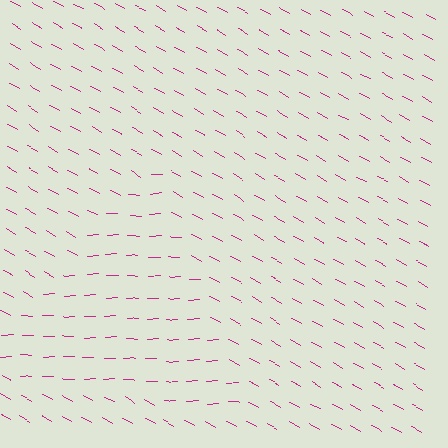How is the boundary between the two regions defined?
The boundary is defined purely by a change in line orientation (approximately 31 degrees difference). All lines are the same color and thickness.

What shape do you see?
I see a triangle.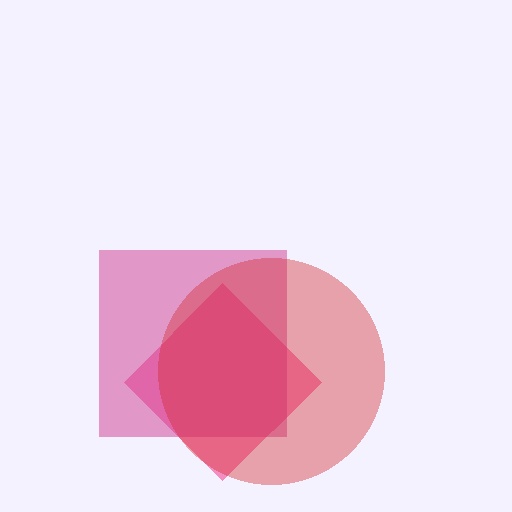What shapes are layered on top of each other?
The layered shapes are: a pink diamond, a magenta square, a red circle.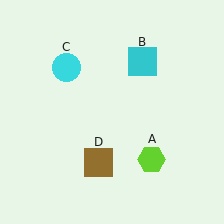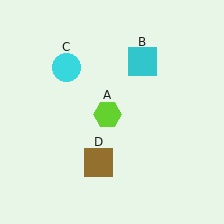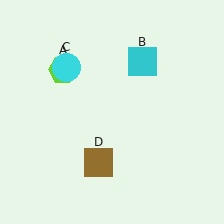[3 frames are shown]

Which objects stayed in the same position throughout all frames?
Cyan square (object B) and cyan circle (object C) and brown square (object D) remained stationary.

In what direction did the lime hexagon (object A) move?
The lime hexagon (object A) moved up and to the left.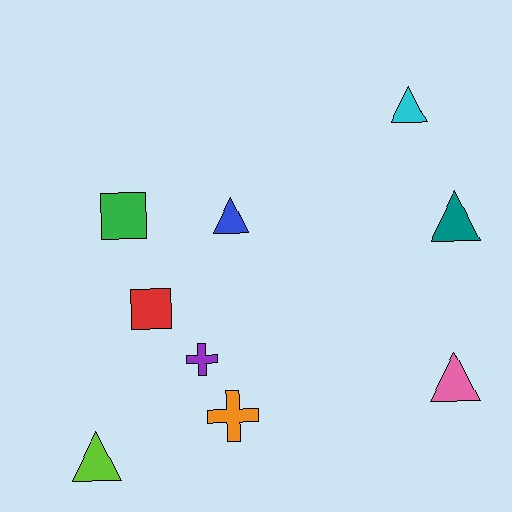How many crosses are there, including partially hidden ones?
There are 2 crosses.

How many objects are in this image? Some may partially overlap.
There are 9 objects.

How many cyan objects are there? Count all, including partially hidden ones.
There is 1 cyan object.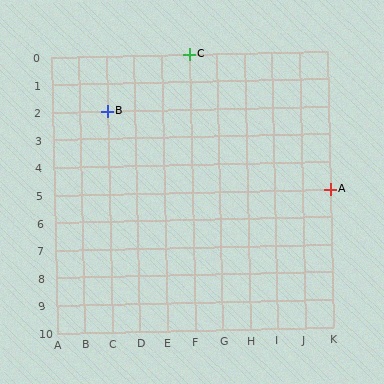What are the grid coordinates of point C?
Point C is at grid coordinates (F, 0).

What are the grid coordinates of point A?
Point A is at grid coordinates (K, 5).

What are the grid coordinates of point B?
Point B is at grid coordinates (C, 2).